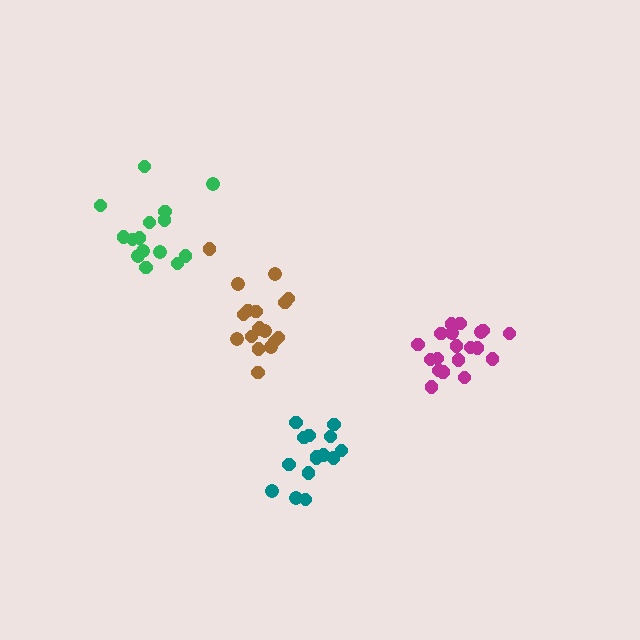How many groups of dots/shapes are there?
There are 4 groups.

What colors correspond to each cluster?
The clusters are colored: brown, teal, magenta, green.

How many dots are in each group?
Group 1: 18 dots, Group 2: 15 dots, Group 3: 20 dots, Group 4: 15 dots (68 total).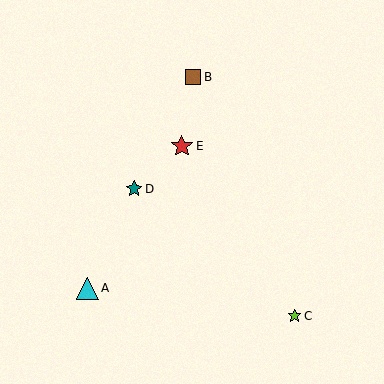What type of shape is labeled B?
Shape B is a brown square.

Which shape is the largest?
The cyan triangle (labeled A) is the largest.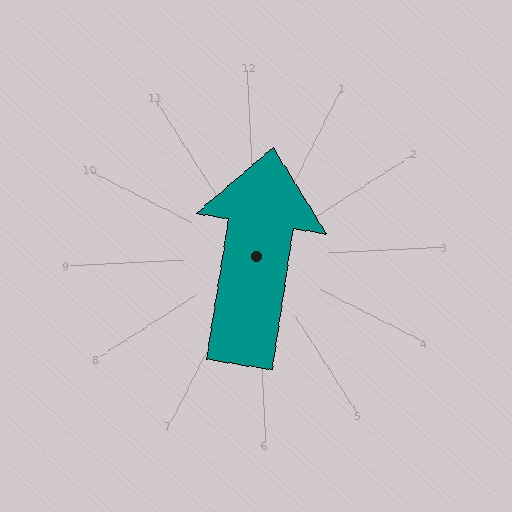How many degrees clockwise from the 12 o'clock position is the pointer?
Approximately 12 degrees.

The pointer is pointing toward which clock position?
Roughly 12 o'clock.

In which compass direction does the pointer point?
North.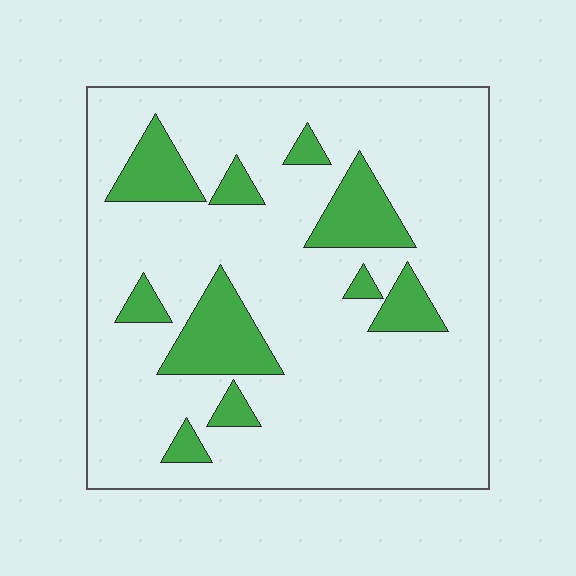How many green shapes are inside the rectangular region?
10.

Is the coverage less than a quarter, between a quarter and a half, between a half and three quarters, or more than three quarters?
Less than a quarter.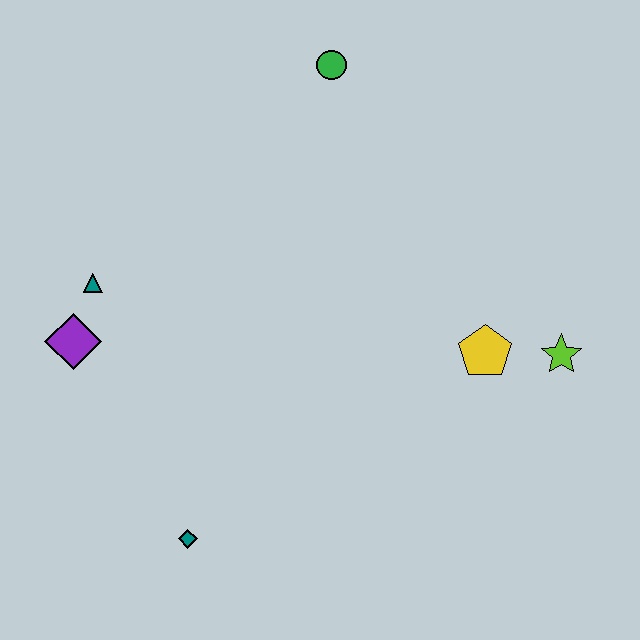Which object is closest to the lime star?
The yellow pentagon is closest to the lime star.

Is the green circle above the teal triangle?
Yes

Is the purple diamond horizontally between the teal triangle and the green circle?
No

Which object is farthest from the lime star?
The purple diamond is farthest from the lime star.